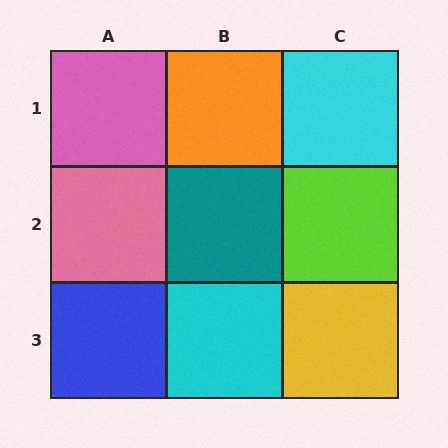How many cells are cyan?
2 cells are cyan.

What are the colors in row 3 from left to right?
Blue, cyan, yellow.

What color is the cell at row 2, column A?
Pink.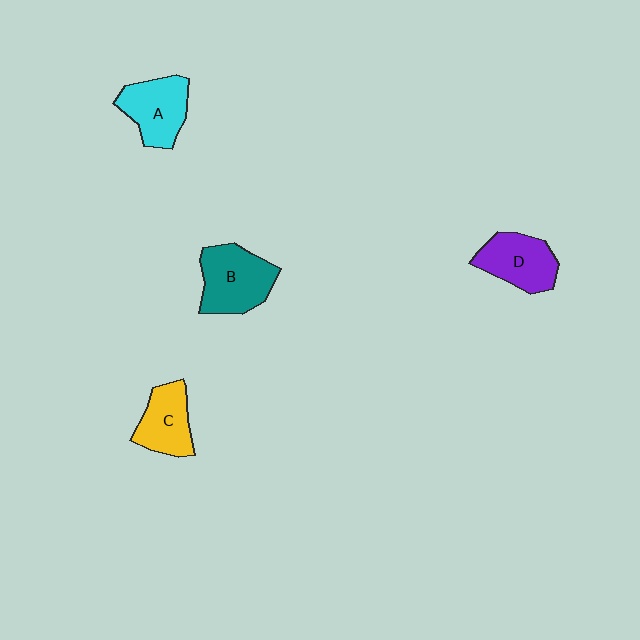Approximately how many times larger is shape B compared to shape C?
Approximately 1.3 times.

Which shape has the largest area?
Shape B (teal).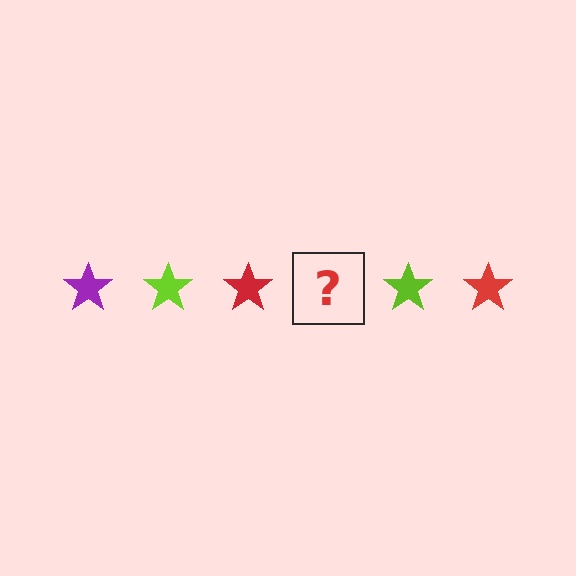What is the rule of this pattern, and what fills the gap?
The rule is that the pattern cycles through purple, lime, red stars. The gap should be filled with a purple star.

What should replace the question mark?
The question mark should be replaced with a purple star.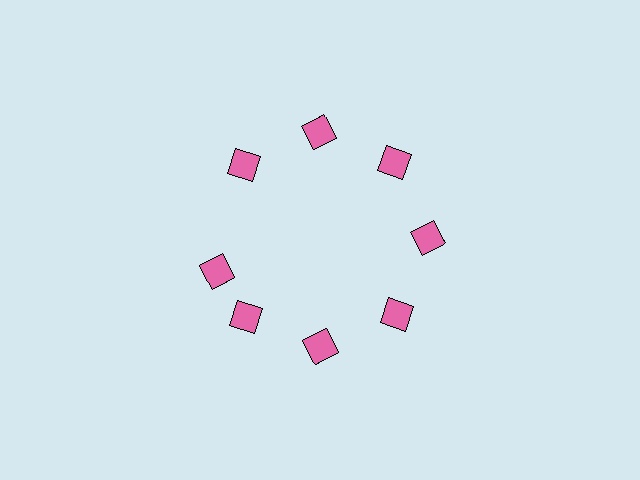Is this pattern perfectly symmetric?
No. The 8 pink diamonds are arranged in a ring, but one element near the 9 o'clock position is rotated out of alignment along the ring, breaking the 8-fold rotational symmetry.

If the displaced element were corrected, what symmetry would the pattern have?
It would have 8-fold rotational symmetry — the pattern would map onto itself every 45 degrees.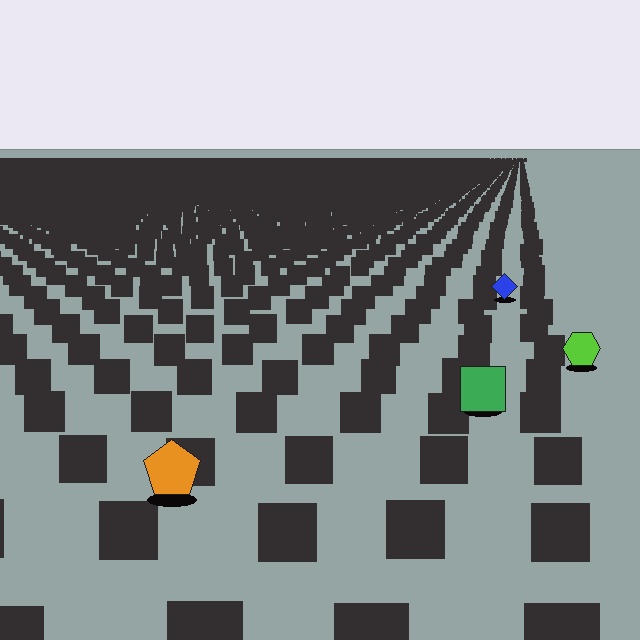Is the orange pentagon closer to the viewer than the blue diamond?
Yes. The orange pentagon is closer — you can tell from the texture gradient: the ground texture is coarser near it.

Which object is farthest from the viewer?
The blue diamond is farthest from the viewer. It appears smaller and the ground texture around it is denser.